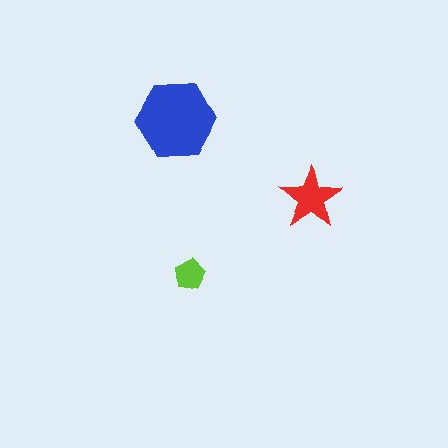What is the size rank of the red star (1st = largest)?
2nd.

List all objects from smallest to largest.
The lime pentagon, the red star, the blue hexagon.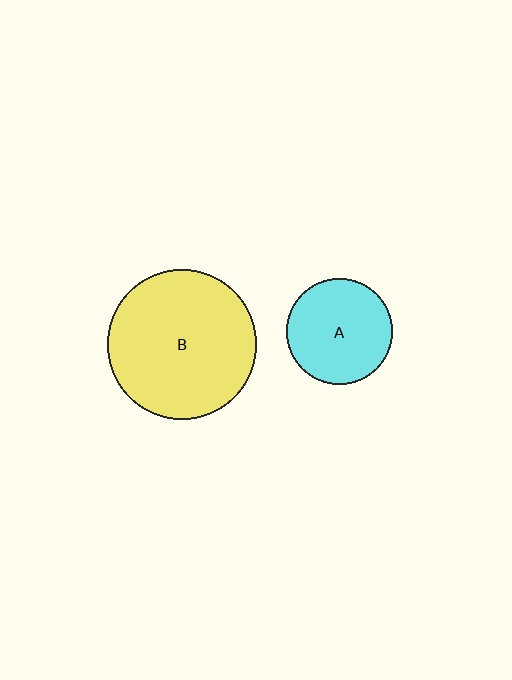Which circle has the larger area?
Circle B (yellow).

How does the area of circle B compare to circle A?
Approximately 2.0 times.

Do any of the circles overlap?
No, none of the circles overlap.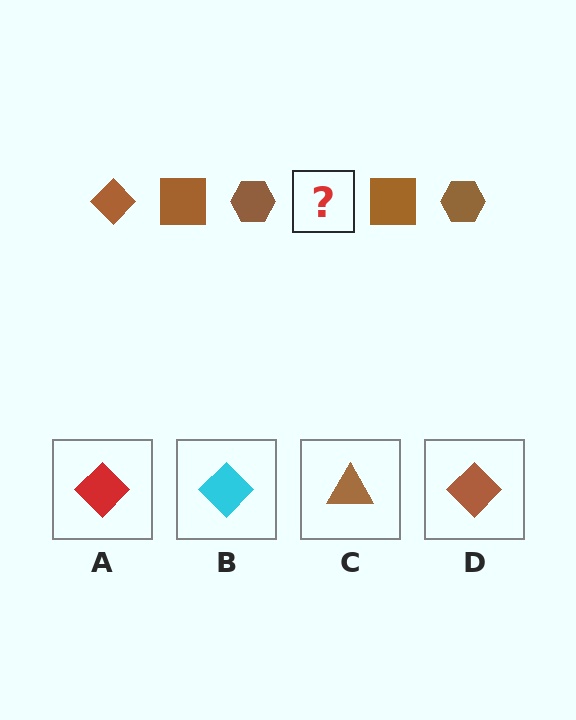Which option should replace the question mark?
Option D.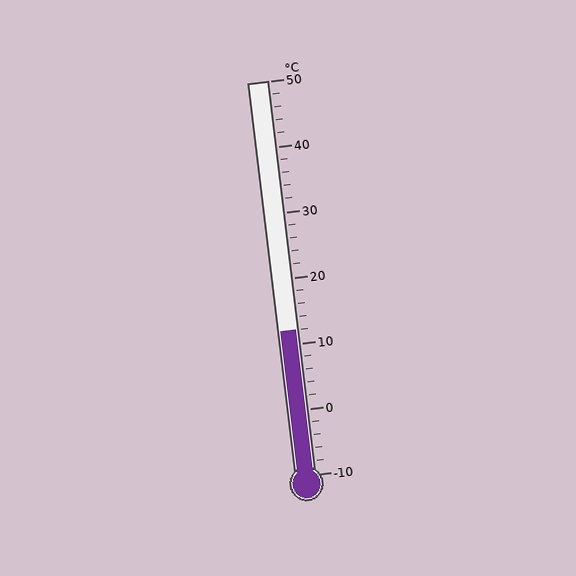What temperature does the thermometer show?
The thermometer shows approximately 12°C.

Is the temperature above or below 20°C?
The temperature is below 20°C.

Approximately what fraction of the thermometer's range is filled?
The thermometer is filled to approximately 35% of its range.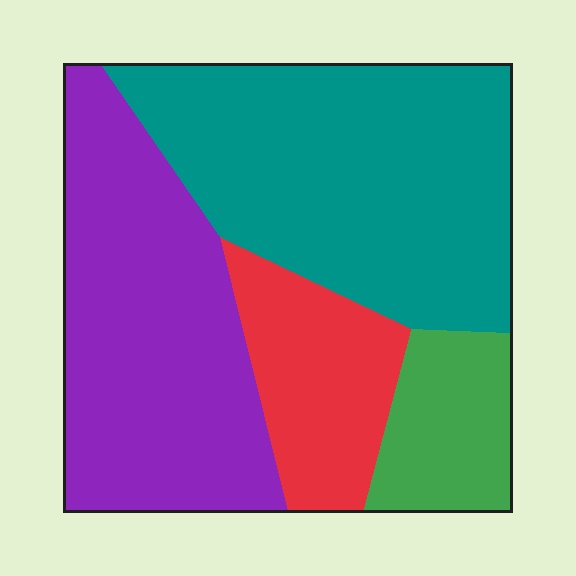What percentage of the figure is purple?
Purple covers around 35% of the figure.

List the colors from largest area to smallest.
From largest to smallest: teal, purple, red, green.